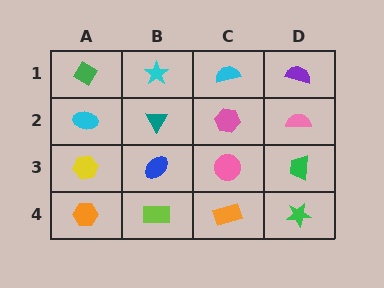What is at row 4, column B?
A lime rectangle.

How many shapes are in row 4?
4 shapes.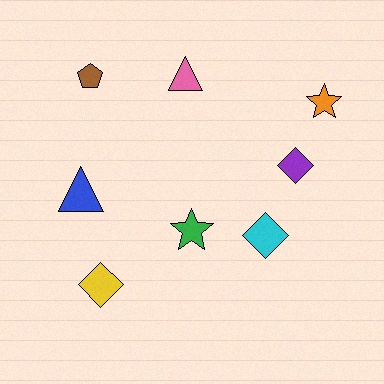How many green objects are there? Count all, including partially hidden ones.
There is 1 green object.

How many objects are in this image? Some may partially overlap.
There are 8 objects.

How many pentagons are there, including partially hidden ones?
There is 1 pentagon.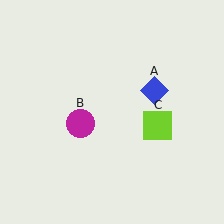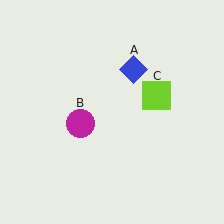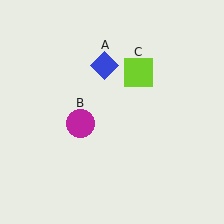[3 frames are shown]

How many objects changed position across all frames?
2 objects changed position: blue diamond (object A), lime square (object C).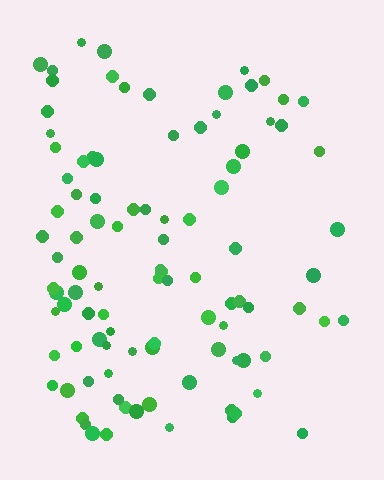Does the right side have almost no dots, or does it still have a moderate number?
Still a moderate number, just noticeably fewer than the left.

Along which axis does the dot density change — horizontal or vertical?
Horizontal.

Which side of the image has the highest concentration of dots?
The left.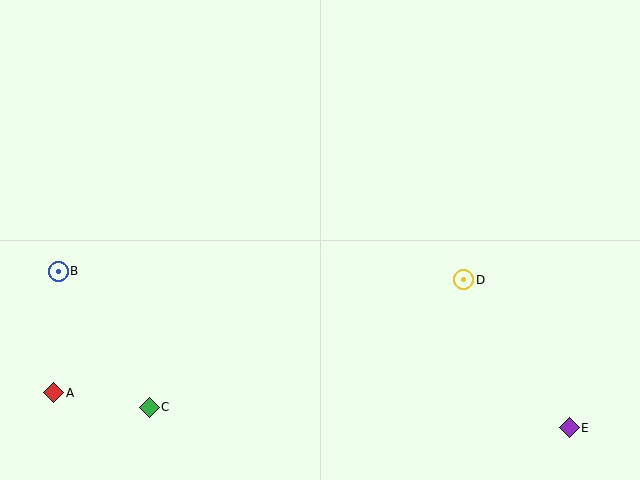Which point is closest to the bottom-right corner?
Point E is closest to the bottom-right corner.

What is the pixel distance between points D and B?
The distance between D and B is 406 pixels.